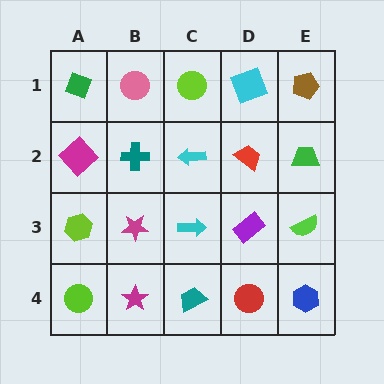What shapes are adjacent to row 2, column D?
A cyan square (row 1, column D), a purple rectangle (row 3, column D), a cyan arrow (row 2, column C), a green trapezoid (row 2, column E).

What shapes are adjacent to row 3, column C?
A cyan arrow (row 2, column C), a teal trapezoid (row 4, column C), a magenta star (row 3, column B), a purple rectangle (row 3, column D).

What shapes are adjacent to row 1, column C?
A cyan arrow (row 2, column C), a pink circle (row 1, column B), a cyan square (row 1, column D).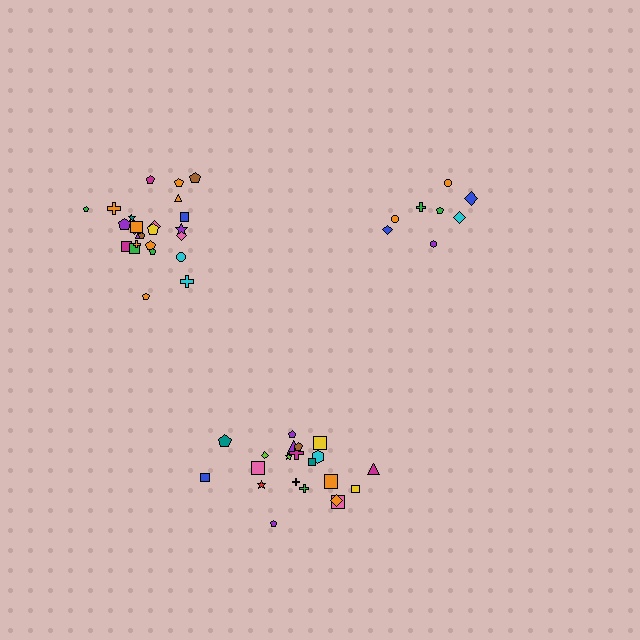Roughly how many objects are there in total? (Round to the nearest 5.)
Roughly 55 objects in total.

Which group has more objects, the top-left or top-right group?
The top-left group.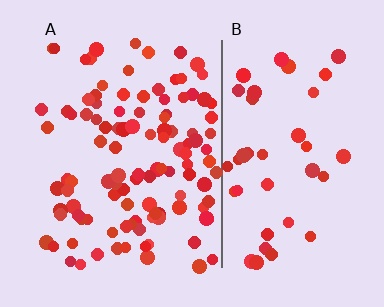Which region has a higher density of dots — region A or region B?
A (the left).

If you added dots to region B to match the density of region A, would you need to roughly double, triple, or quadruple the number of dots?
Approximately triple.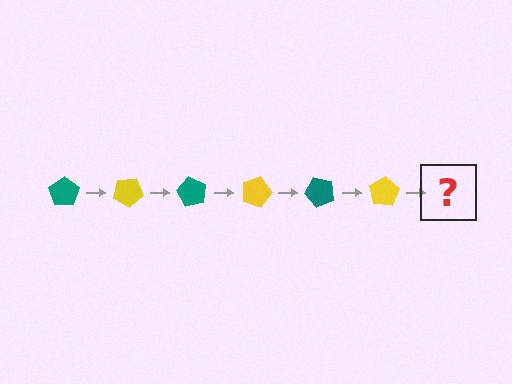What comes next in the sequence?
The next element should be a teal pentagon, rotated 180 degrees from the start.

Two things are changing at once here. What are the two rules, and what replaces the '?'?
The two rules are that it rotates 30 degrees each step and the color cycles through teal and yellow. The '?' should be a teal pentagon, rotated 180 degrees from the start.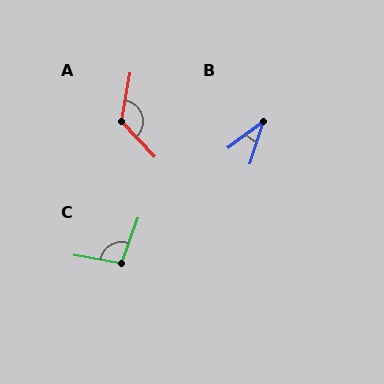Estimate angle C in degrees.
Approximately 99 degrees.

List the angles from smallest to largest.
B (36°), C (99°), A (127°).